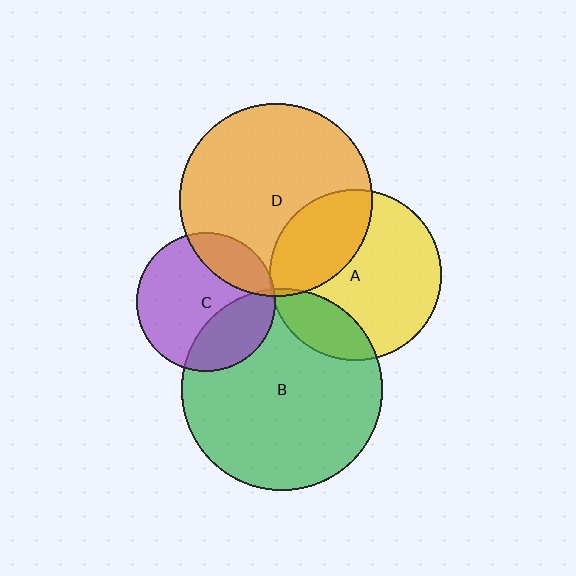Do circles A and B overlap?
Yes.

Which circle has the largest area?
Circle B (green).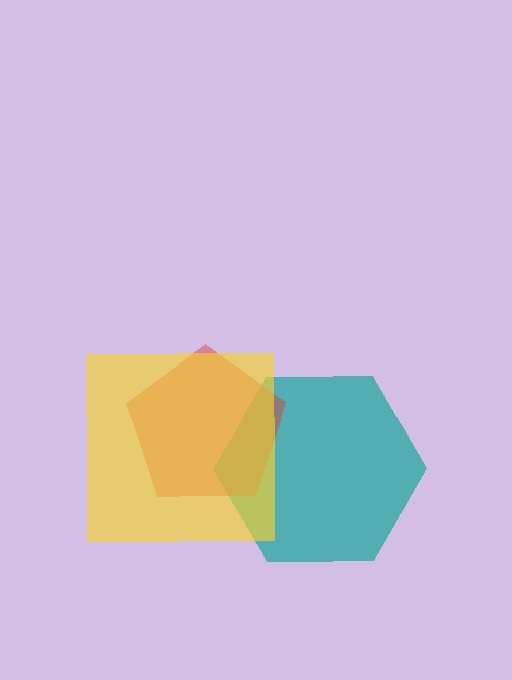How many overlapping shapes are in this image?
There are 3 overlapping shapes in the image.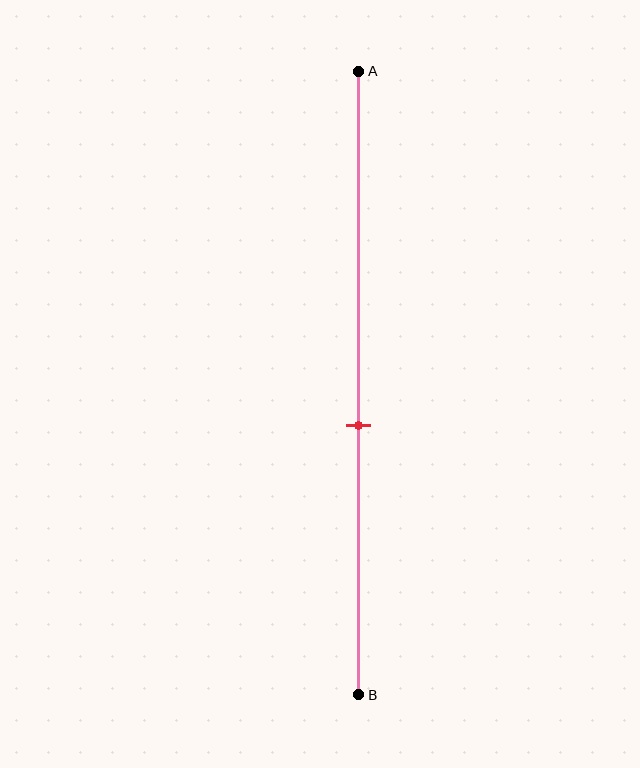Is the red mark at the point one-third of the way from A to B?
No, the mark is at about 55% from A, not at the 33% one-third point.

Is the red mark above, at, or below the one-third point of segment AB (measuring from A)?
The red mark is below the one-third point of segment AB.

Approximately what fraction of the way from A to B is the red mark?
The red mark is approximately 55% of the way from A to B.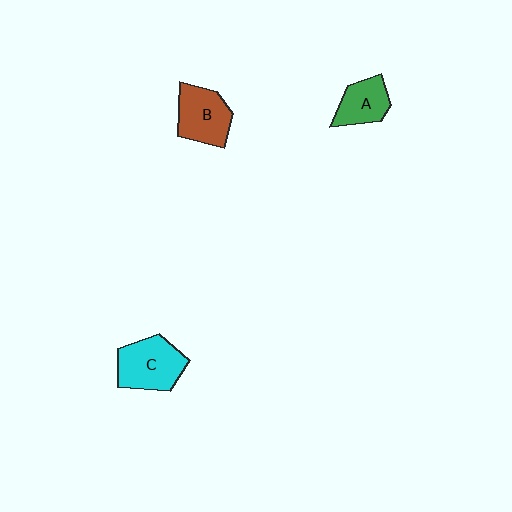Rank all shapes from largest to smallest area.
From largest to smallest: C (cyan), B (brown), A (green).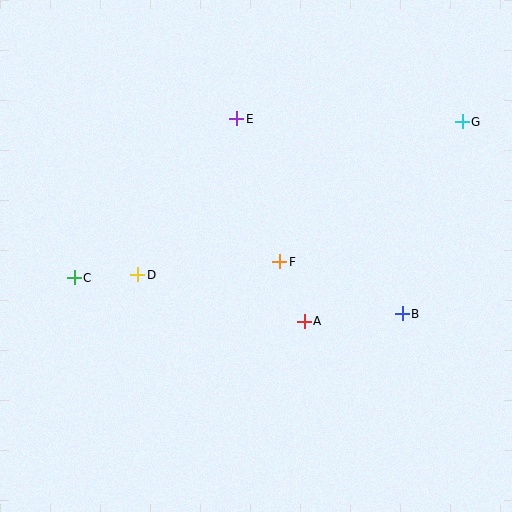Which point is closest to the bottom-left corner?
Point C is closest to the bottom-left corner.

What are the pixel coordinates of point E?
Point E is at (237, 119).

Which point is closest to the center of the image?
Point F at (280, 262) is closest to the center.